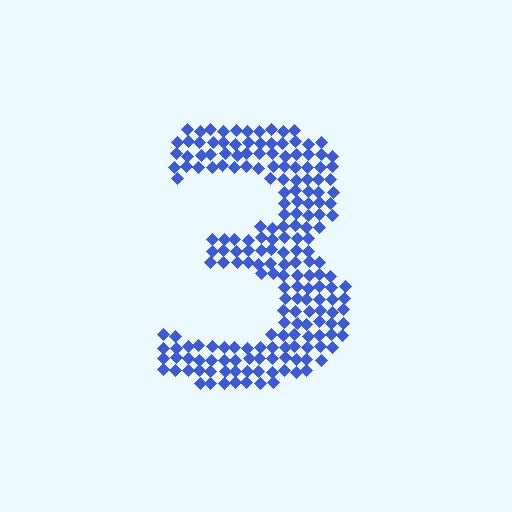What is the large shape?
The large shape is the digit 3.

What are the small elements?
The small elements are diamonds.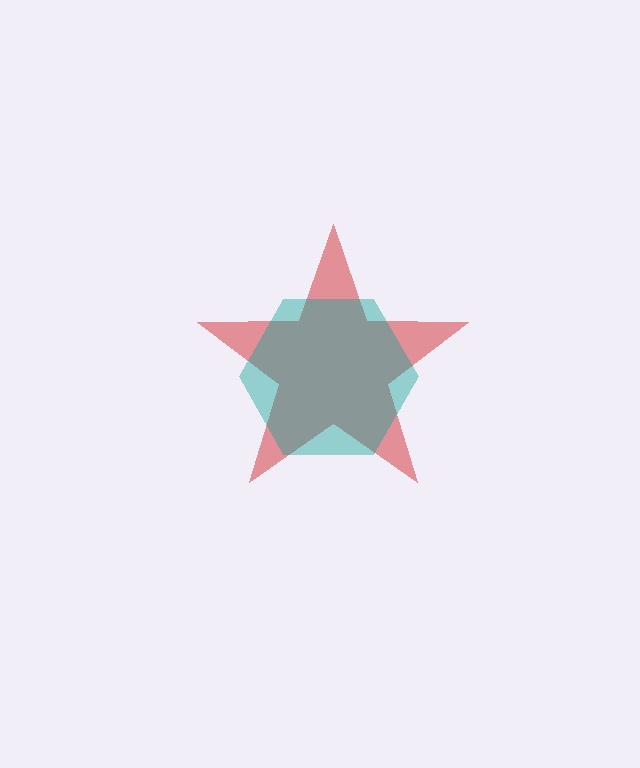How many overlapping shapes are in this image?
There are 2 overlapping shapes in the image.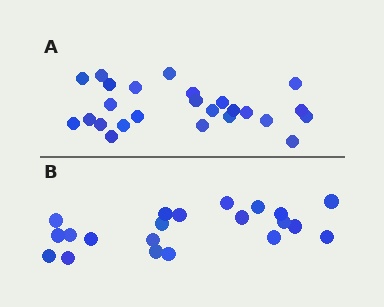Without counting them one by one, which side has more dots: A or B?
Region A (the top region) has more dots.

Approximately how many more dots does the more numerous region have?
Region A has about 4 more dots than region B.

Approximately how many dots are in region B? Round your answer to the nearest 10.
About 20 dots. (The exact count is 21, which rounds to 20.)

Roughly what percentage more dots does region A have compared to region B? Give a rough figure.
About 20% more.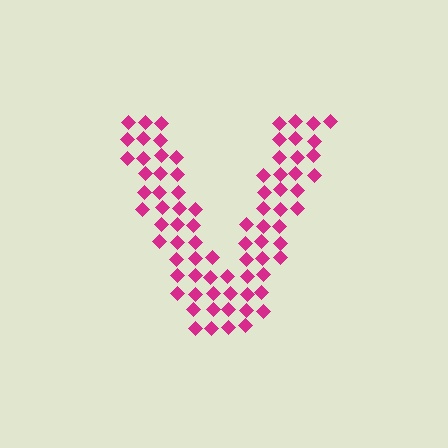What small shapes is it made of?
It is made of small diamonds.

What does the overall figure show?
The overall figure shows the letter V.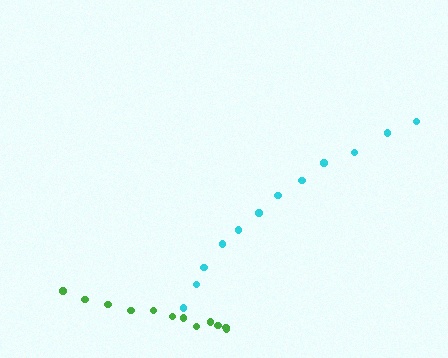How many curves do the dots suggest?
There are 2 distinct paths.